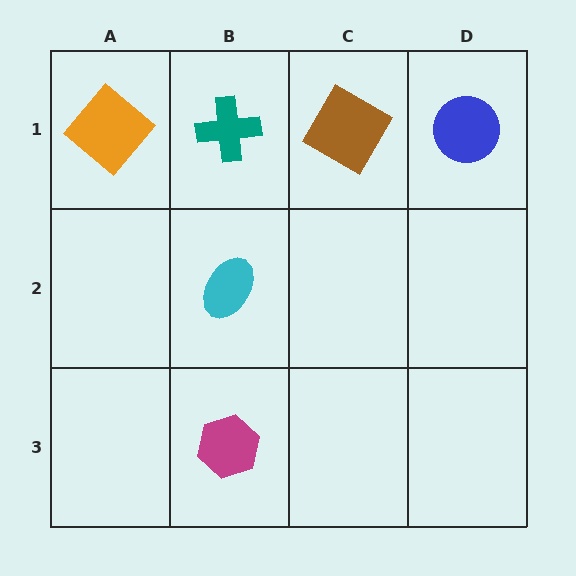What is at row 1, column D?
A blue circle.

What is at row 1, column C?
A brown diamond.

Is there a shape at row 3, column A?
No, that cell is empty.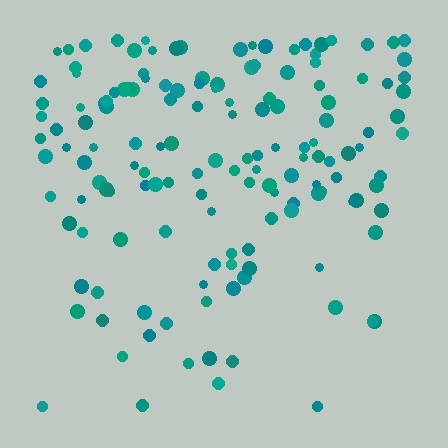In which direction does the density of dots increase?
From bottom to top, with the top side densest.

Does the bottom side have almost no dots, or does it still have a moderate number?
Still a moderate number, just noticeably fewer than the top.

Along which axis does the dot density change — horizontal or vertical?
Vertical.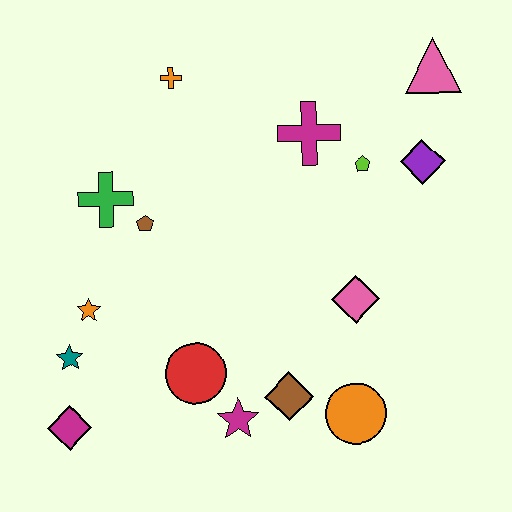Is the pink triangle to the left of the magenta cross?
No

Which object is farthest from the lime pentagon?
The magenta diamond is farthest from the lime pentagon.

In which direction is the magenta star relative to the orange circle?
The magenta star is to the left of the orange circle.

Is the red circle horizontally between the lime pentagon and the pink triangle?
No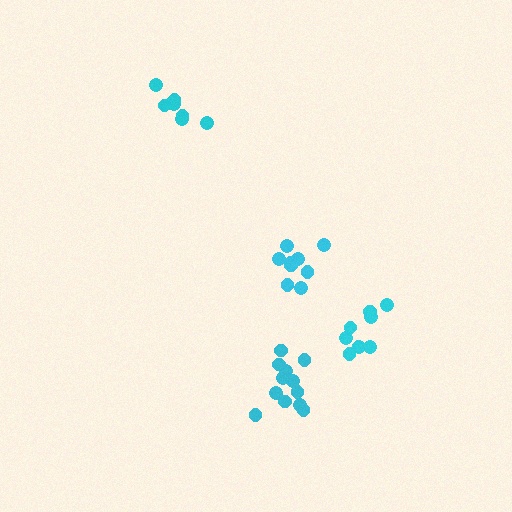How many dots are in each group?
Group 1: 13 dots, Group 2: 9 dots, Group 3: 9 dots, Group 4: 8 dots (39 total).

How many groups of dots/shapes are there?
There are 4 groups.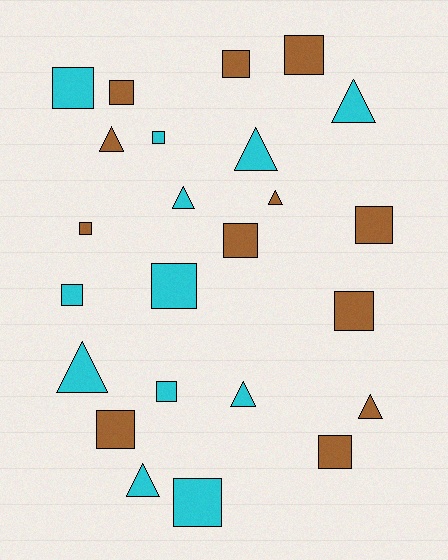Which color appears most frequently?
Brown, with 12 objects.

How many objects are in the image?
There are 24 objects.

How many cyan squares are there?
There are 6 cyan squares.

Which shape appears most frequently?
Square, with 15 objects.